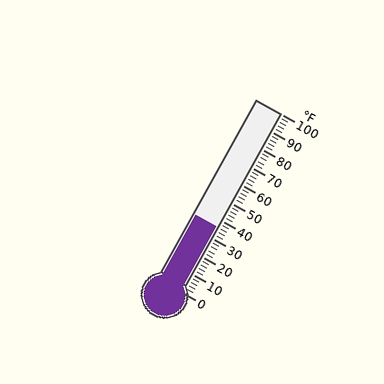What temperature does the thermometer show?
The thermometer shows approximately 36°F.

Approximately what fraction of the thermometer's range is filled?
The thermometer is filled to approximately 35% of its range.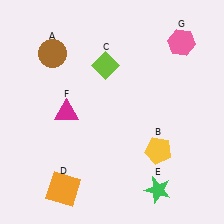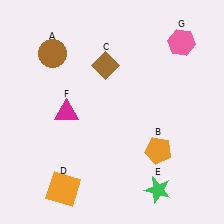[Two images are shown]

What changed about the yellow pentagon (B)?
In Image 1, B is yellow. In Image 2, it changed to orange.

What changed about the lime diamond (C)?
In Image 1, C is lime. In Image 2, it changed to brown.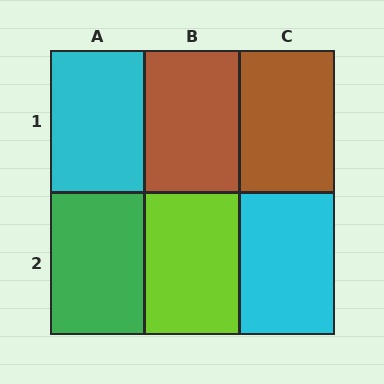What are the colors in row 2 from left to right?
Green, lime, cyan.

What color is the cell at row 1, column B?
Brown.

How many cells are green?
1 cell is green.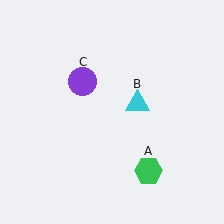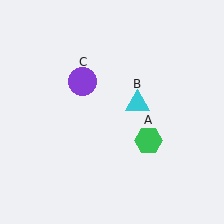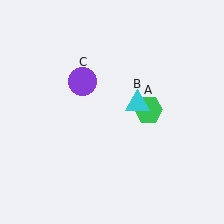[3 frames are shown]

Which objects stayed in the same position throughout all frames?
Cyan triangle (object B) and purple circle (object C) remained stationary.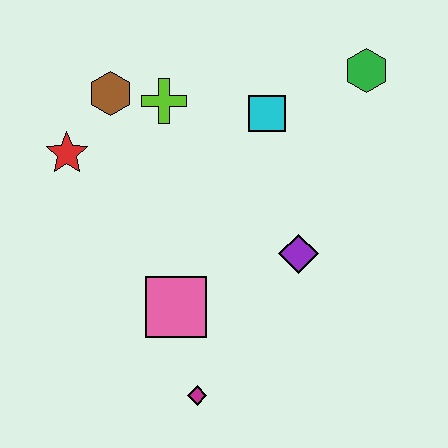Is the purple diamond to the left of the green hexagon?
Yes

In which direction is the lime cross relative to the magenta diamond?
The lime cross is above the magenta diamond.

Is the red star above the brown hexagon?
No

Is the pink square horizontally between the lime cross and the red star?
No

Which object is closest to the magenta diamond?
The pink square is closest to the magenta diamond.